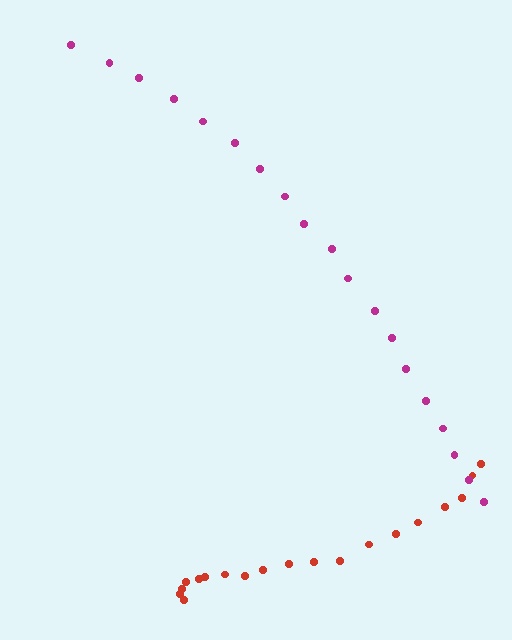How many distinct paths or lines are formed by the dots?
There are 2 distinct paths.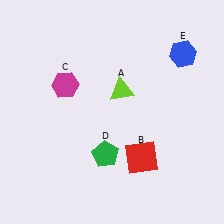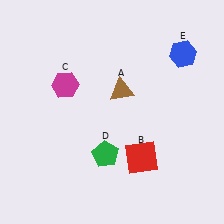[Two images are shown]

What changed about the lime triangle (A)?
In Image 1, A is lime. In Image 2, it changed to brown.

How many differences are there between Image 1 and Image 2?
There is 1 difference between the two images.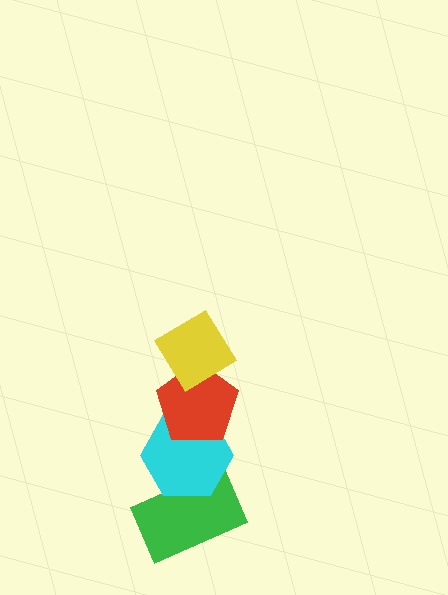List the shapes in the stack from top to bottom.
From top to bottom: the yellow diamond, the red pentagon, the cyan hexagon, the green rectangle.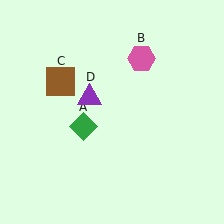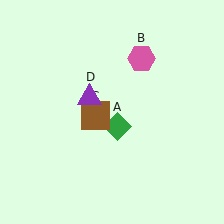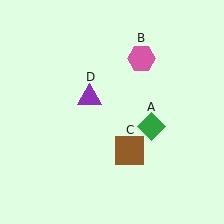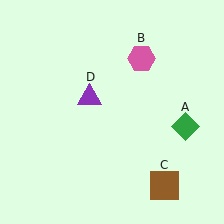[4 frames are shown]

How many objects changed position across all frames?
2 objects changed position: green diamond (object A), brown square (object C).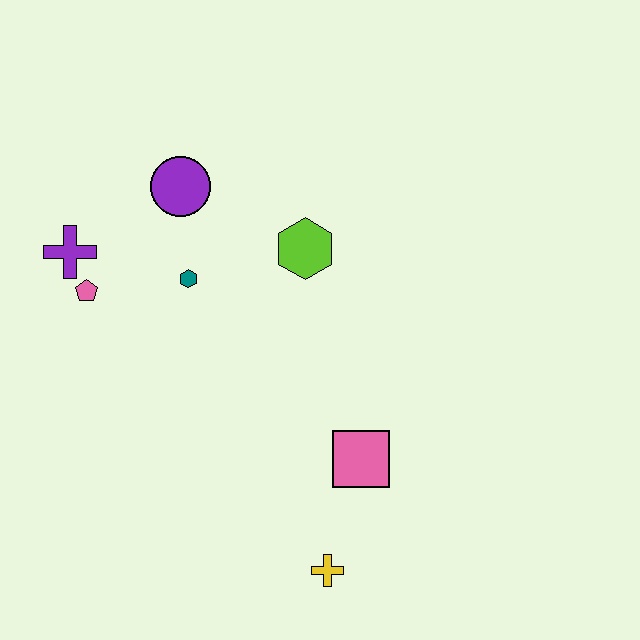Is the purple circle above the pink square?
Yes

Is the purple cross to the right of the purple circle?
No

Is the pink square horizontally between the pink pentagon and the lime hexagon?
No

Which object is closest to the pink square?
The yellow cross is closest to the pink square.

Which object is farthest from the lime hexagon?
The yellow cross is farthest from the lime hexagon.